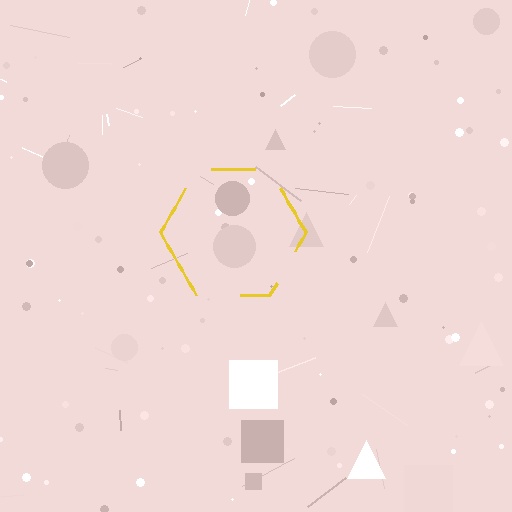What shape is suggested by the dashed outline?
The dashed outline suggests a hexagon.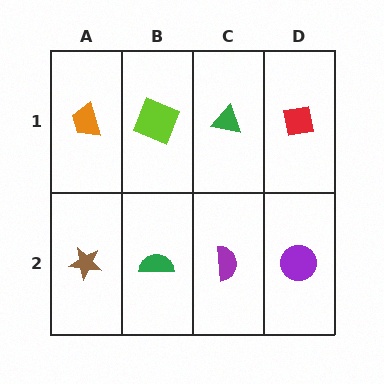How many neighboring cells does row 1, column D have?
2.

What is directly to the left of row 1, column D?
A green triangle.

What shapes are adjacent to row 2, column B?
A lime square (row 1, column B), a brown star (row 2, column A), a purple semicircle (row 2, column C).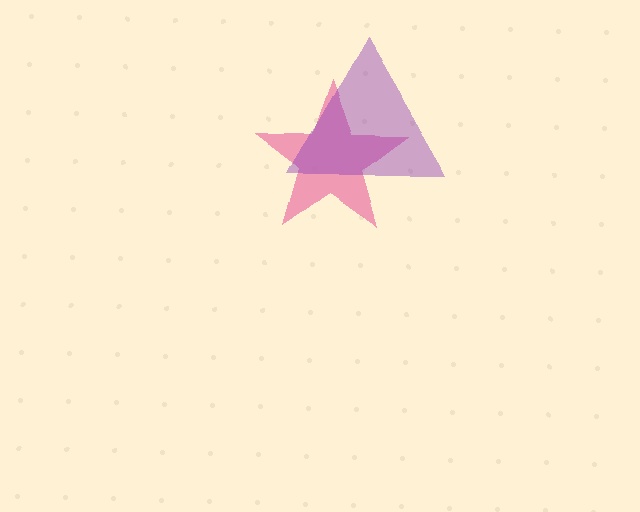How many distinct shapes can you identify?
There are 2 distinct shapes: a pink star, a purple triangle.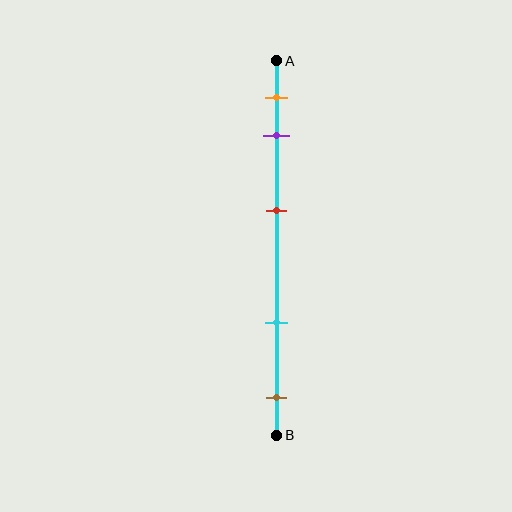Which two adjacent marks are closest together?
The orange and purple marks are the closest adjacent pair.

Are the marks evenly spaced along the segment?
No, the marks are not evenly spaced.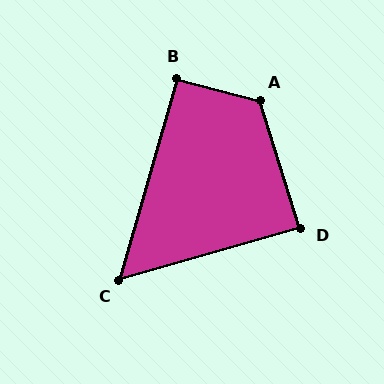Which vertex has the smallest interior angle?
C, at approximately 58 degrees.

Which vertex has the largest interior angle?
A, at approximately 122 degrees.